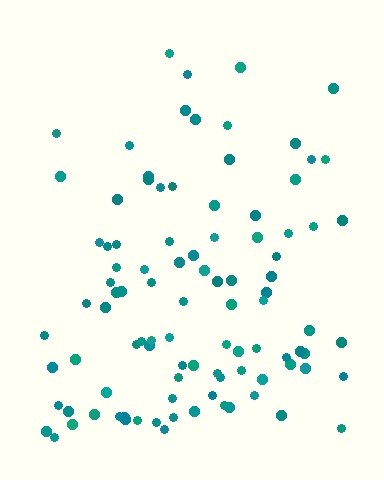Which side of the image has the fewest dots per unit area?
The top.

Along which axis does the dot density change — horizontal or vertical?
Vertical.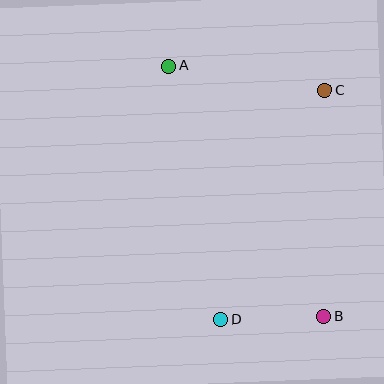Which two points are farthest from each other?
Points A and B are farthest from each other.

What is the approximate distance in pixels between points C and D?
The distance between C and D is approximately 252 pixels.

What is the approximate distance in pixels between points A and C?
The distance between A and C is approximately 158 pixels.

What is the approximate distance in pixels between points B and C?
The distance between B and C is approximately 226 pixels.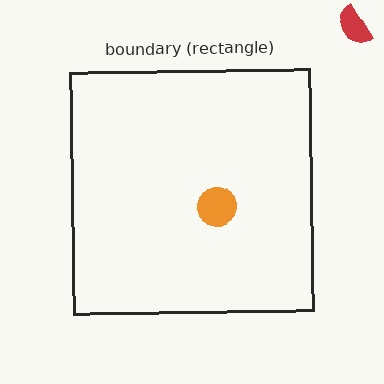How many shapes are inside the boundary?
1 inside, 1 outside.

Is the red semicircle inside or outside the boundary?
Outside.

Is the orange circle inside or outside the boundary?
Inside.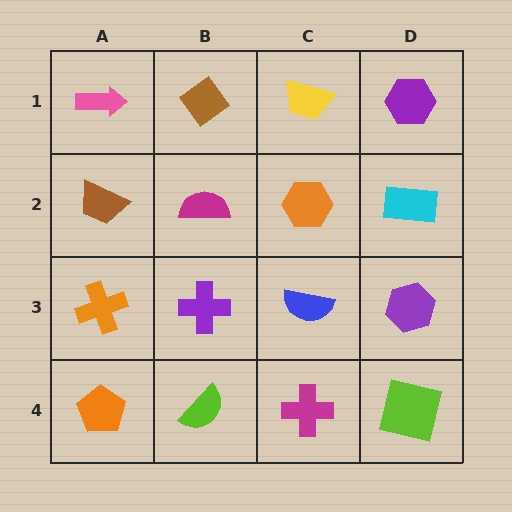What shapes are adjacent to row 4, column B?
A purple cross (row 3, column B), an orange pentagon (row 4, column A), a magenta cross (row 4, column C).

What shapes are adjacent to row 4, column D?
A purple hexagon (row 3, column D), a magenta cross (row 4, column C).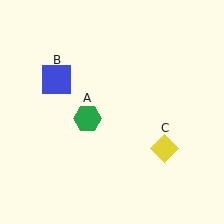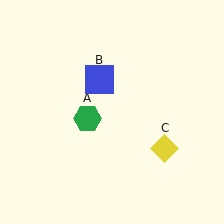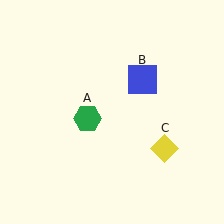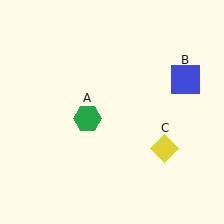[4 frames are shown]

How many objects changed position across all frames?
1 object changed position: blue square (object B).